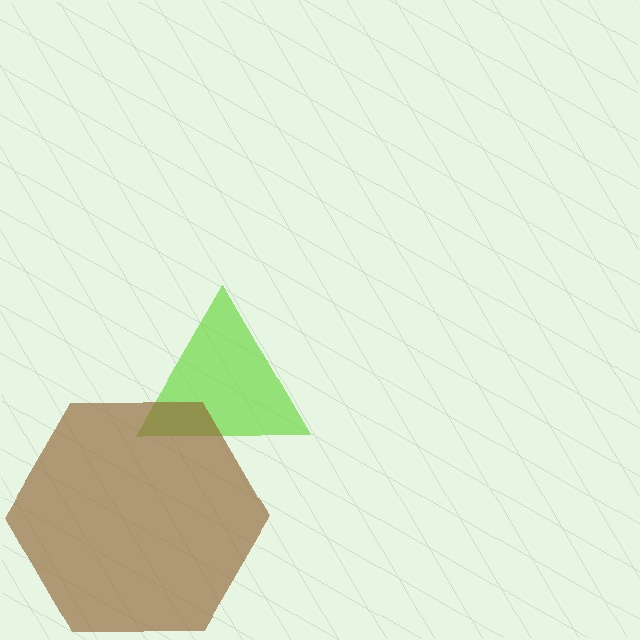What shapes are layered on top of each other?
The layered shapes are: a lime triangle, a brown hexagon.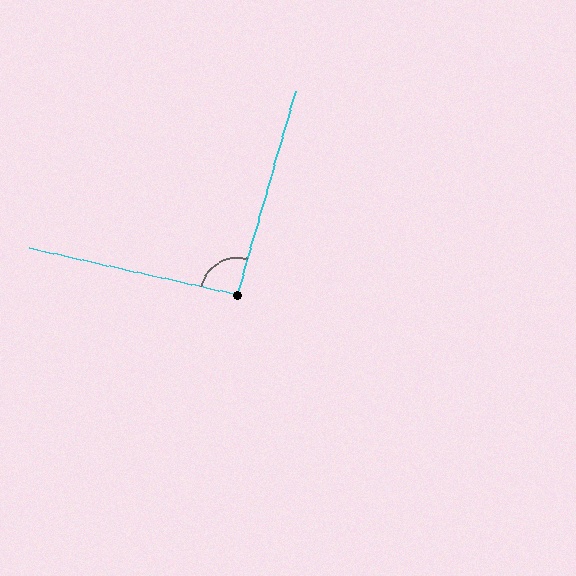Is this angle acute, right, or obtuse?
It is approximately a right angle.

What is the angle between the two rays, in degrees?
Approximately 93 degrees.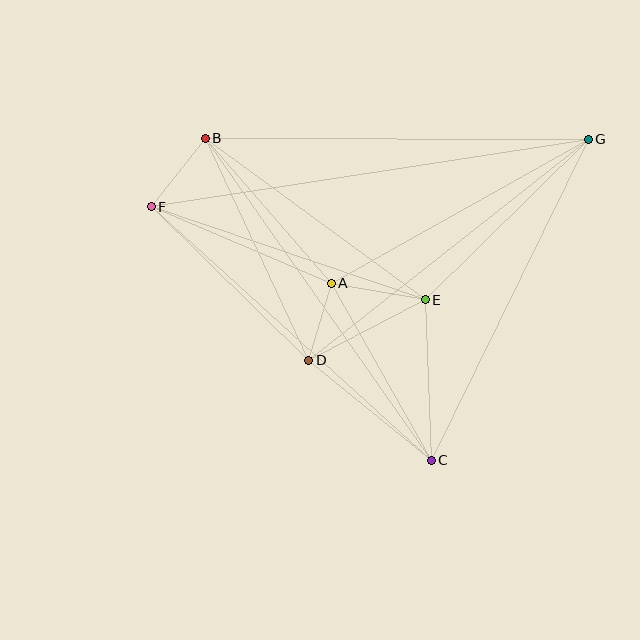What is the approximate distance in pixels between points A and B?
The distance between A and B is approximately 192 pixels.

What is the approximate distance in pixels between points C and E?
The distance between C and E is approximately 161 pixels.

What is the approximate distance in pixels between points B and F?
The distance between B and F is approximately 87 pixels.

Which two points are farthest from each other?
Points F and G are farthest from each other.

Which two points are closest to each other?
Points A and D are closest to each other.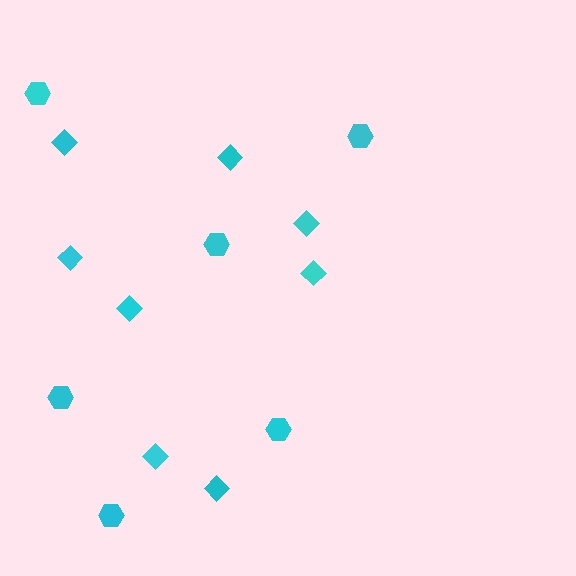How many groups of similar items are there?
There are 2 groups: one group of diamonds (8) and one group of hexagons (6).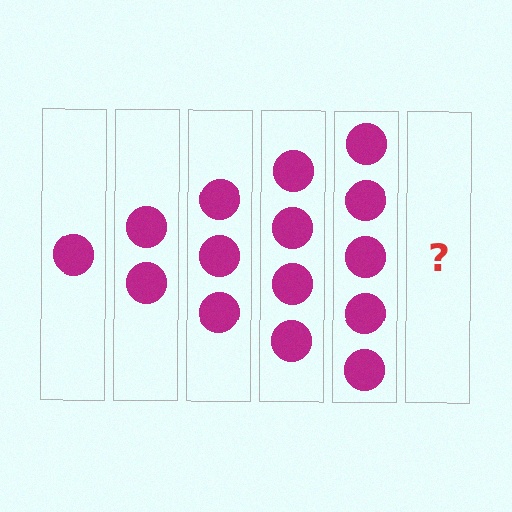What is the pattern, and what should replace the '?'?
The pattern is that each step adds one more circle. The '?' should be 6 circles.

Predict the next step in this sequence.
The next step is 6 circles.